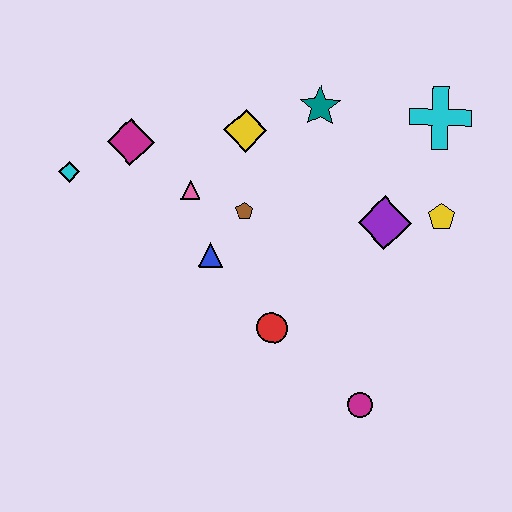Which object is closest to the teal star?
The yellow diamond is closest to the teal star.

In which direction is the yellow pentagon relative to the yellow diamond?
The yellow pentagon is to the right of the yellow diamond.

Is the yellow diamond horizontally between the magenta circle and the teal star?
No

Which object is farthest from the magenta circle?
The cyan diamond is farthest from the magenta circle.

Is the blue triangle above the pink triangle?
No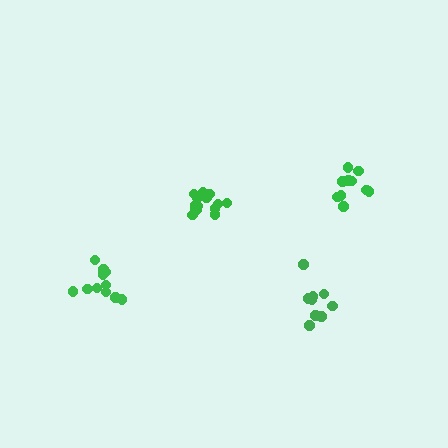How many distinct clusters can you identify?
There are 4 distinct clusters.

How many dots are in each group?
Group 1: 11 dots, Group 2: 14 dots, Group 3: 9 dots, Group 4: 10 dots (44 total).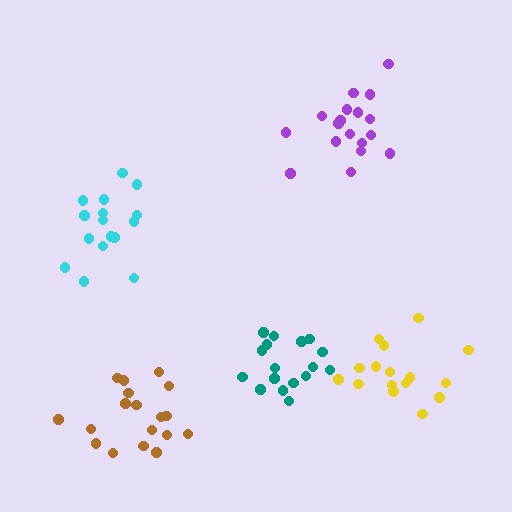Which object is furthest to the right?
The yellow cluster is rightmost.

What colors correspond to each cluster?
The clusters are colored: purple, teal, cyan, brown, yellow.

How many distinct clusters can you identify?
There are 5 distinct clusters.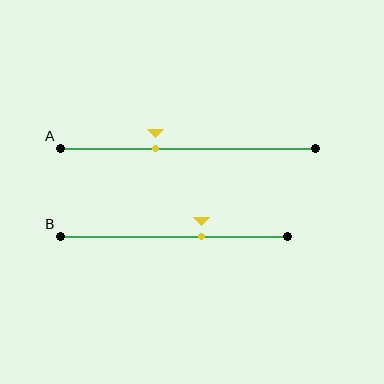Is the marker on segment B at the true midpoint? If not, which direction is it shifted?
No, the marker on segment B is shifted to the right by about 12% of the segment length.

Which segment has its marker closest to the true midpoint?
Segment B has its marker closest to the true midpoint.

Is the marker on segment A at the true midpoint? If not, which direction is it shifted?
No, the marker on segment A is shifted to the left by about 13% of the segment length.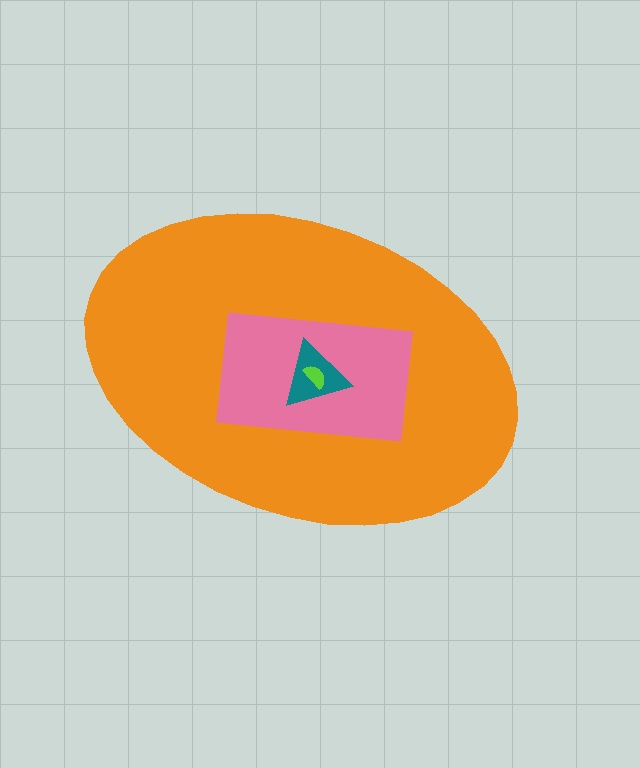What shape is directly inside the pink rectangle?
The teal triangle.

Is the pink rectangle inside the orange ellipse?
Yes.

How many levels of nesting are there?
4.